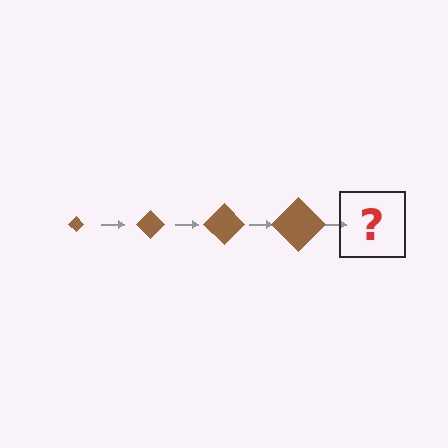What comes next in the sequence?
The next element should be a brown diamond, larger than the previous one.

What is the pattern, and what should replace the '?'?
The pattern is that the diamond gets progressively larger each step. The '?' should be a brown diamond, larger than the previous one.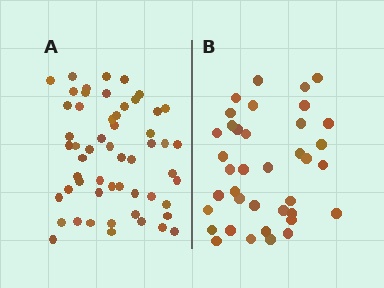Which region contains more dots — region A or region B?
Region A (the left region) has more dots.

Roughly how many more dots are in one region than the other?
Region A has approximately 15 more dots than region B.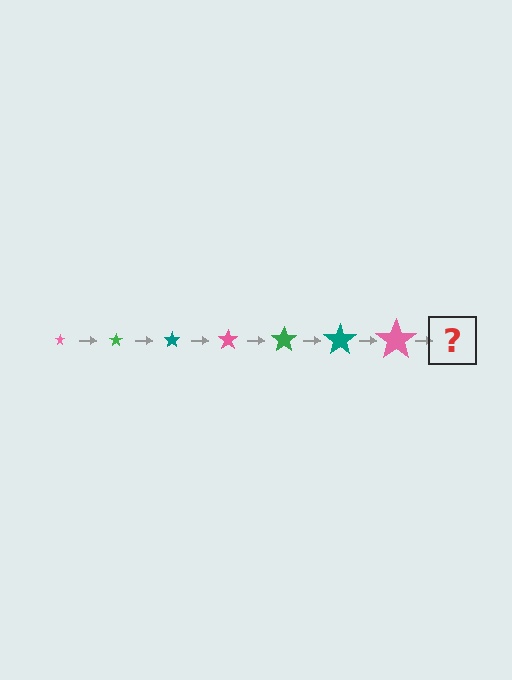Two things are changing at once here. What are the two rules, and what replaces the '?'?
The two rules are that the star grows larger each step and the color cycles through pink, green, and teal. The '?' should be a green star, larger than the previous one.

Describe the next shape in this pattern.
It should be a green star, larger than the previous one.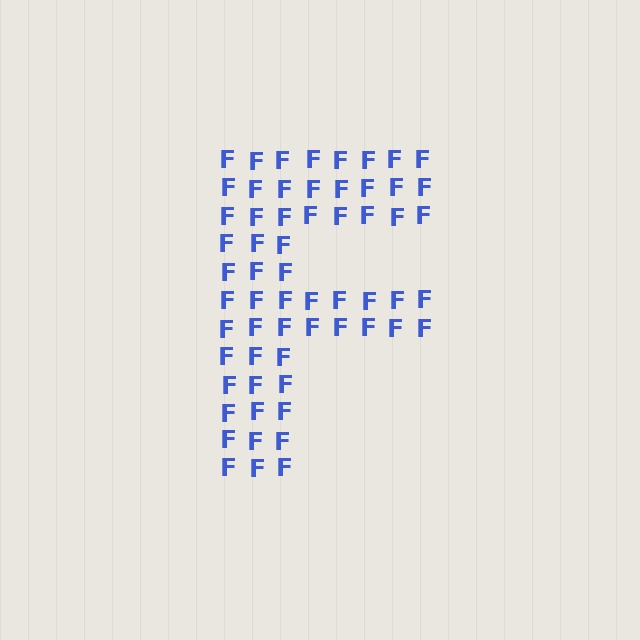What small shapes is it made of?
It is made of small letter F's.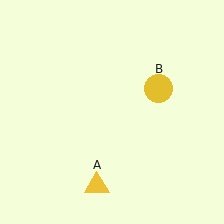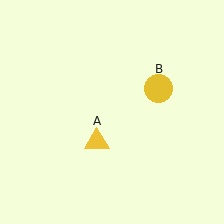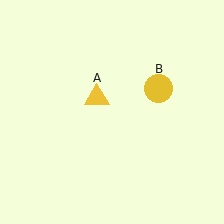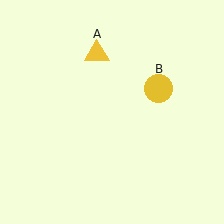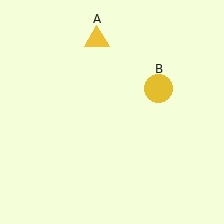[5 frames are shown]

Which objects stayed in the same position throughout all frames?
Yellow circle (object B) remained stationary.